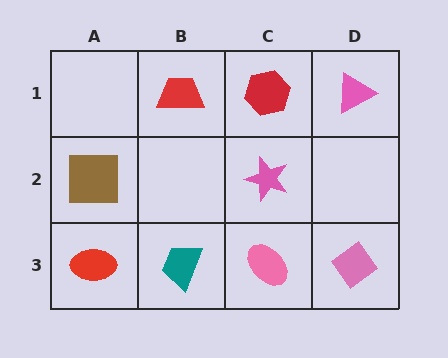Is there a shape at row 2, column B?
No, that cell is empty.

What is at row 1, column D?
A pink triangle.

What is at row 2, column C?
A pink star.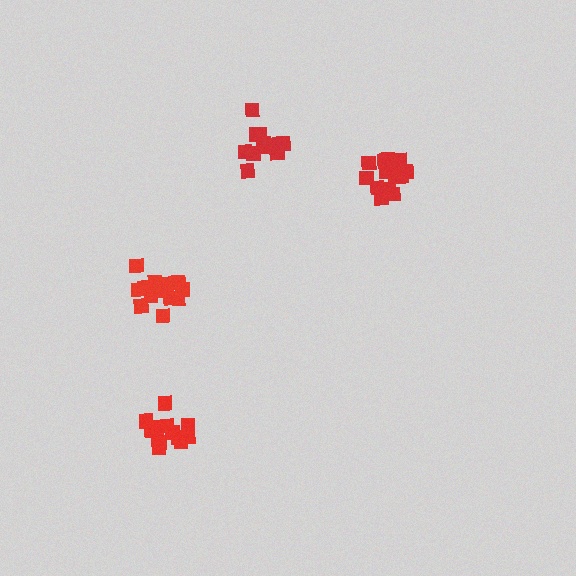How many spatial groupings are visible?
There are 4 spatial groupings.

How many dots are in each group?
Group 1: 14 dots, Group 2: 12 dots, Group 3: 15 dots, Group 4: 15 dots (56 total).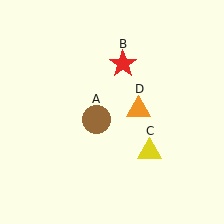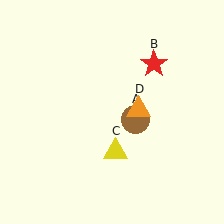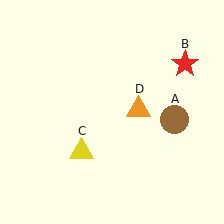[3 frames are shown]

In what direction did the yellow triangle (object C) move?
The yellow triangle (object C) moved left.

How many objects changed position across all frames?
3 objects changed position: brown circle (object A), red star (object B), yellow triangle (object C).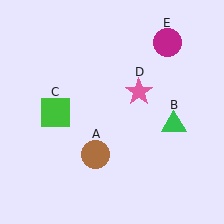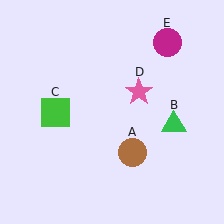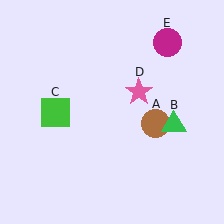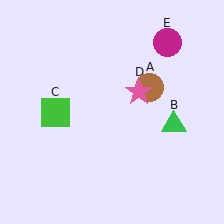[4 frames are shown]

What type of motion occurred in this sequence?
The brown circle (object A) rotated counterclockwise around the center of the scene.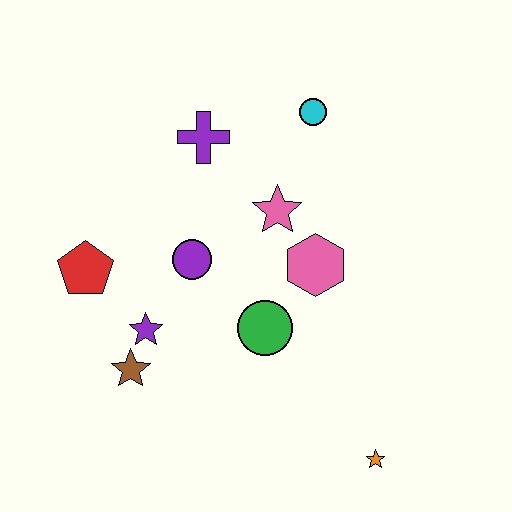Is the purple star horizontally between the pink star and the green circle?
No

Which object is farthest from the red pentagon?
The orange star is farthest from the red pentagon.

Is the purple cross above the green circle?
Yes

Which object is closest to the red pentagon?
The purple star is closest to the red pentagon.